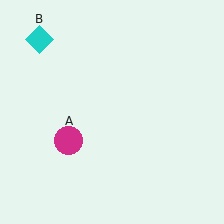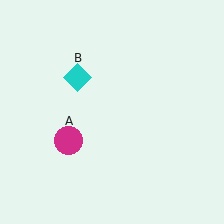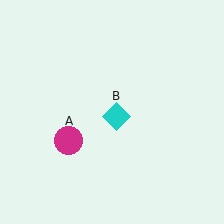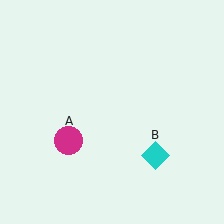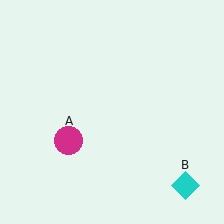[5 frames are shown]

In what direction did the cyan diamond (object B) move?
The cyan diamond (object B) moved down and to the right.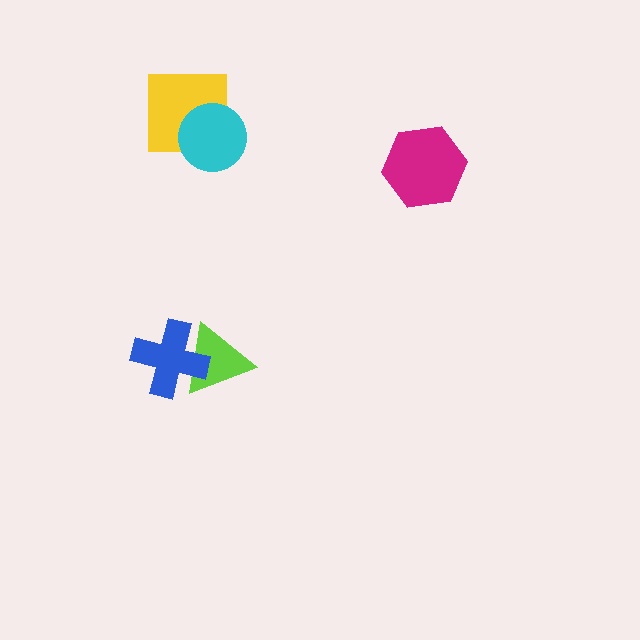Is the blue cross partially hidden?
No, no other shape covers it.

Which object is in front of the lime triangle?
The blue cross is in front of the lime triangle.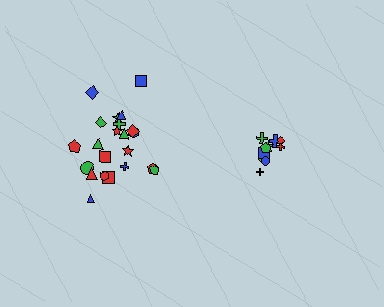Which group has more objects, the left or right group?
The left group.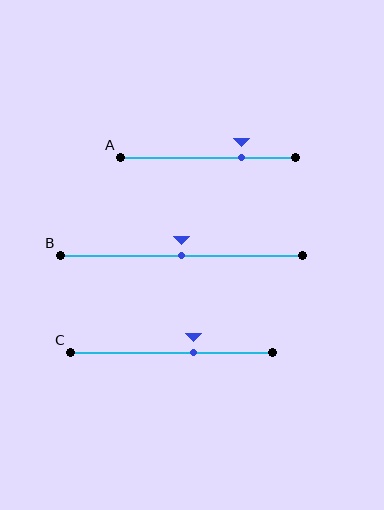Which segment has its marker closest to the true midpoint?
Segment B has its marker closest to the true midpoint.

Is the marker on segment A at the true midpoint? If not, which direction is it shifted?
No, the marker on segment A is shifted to the right by about 19% of the segment length.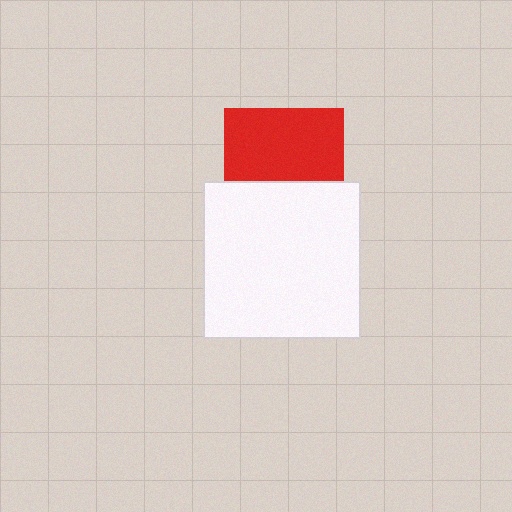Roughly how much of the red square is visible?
About half of it is visible (roughly 62%).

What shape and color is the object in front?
The object in front is a white square.